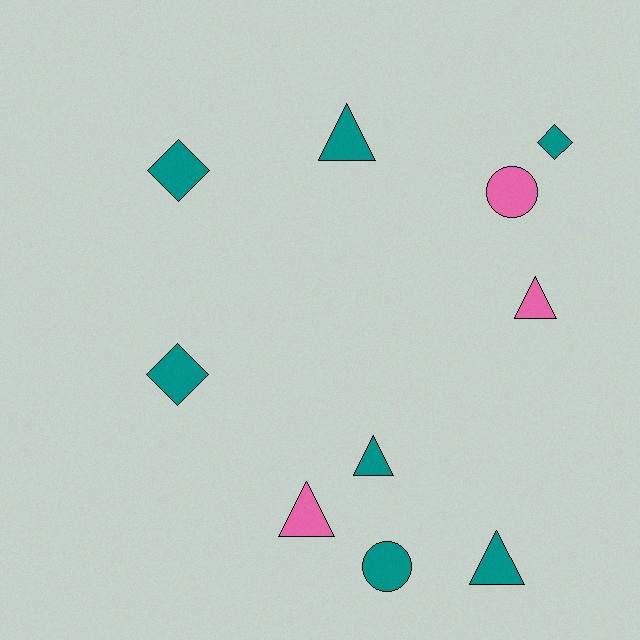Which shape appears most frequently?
Triangle, with 5 objects.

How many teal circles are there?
There is 1 teal circle.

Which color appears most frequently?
Teal, with 7 objects.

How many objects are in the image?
There are 10 objects.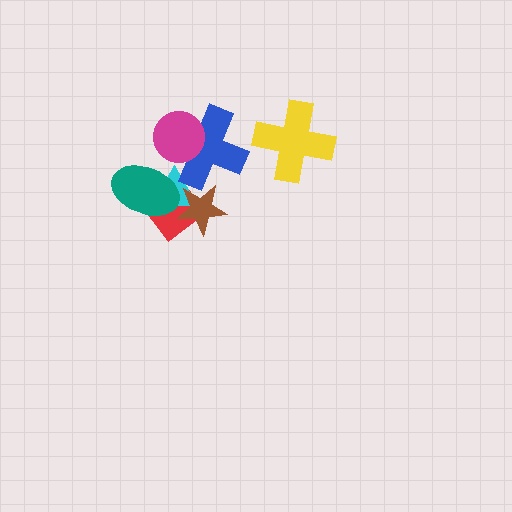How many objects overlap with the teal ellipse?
2 objects overlap with the teal ellipse.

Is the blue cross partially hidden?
Yes, it is partially covered by another shape.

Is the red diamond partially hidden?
Yes, it is partially covered by another shape.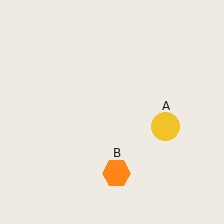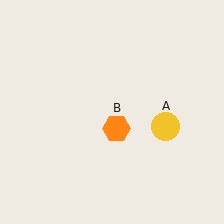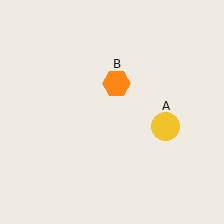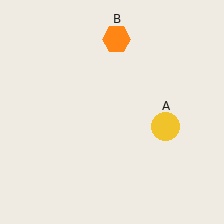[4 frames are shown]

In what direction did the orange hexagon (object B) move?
The orange hexagon (object B) moved up.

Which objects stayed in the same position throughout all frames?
Yellow circle (object A) remained stationary.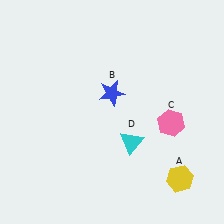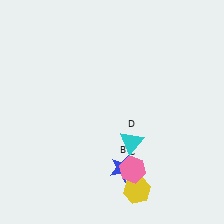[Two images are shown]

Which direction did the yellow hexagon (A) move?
The yellow hexagon (A) moved left.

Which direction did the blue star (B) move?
The blue star (B) moved down.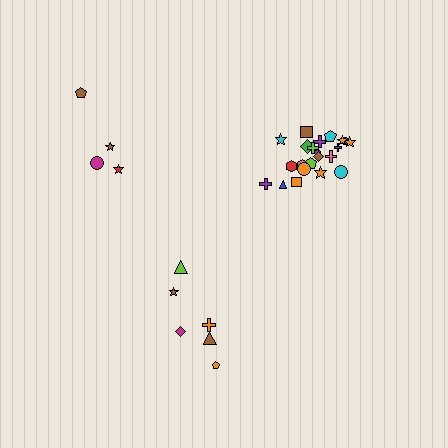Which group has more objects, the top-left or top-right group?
The top-right group.